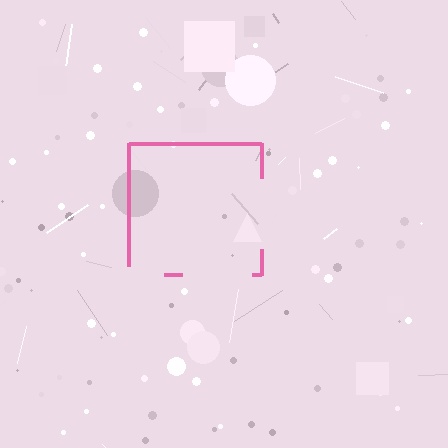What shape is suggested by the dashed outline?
The dashed outline suggests a square.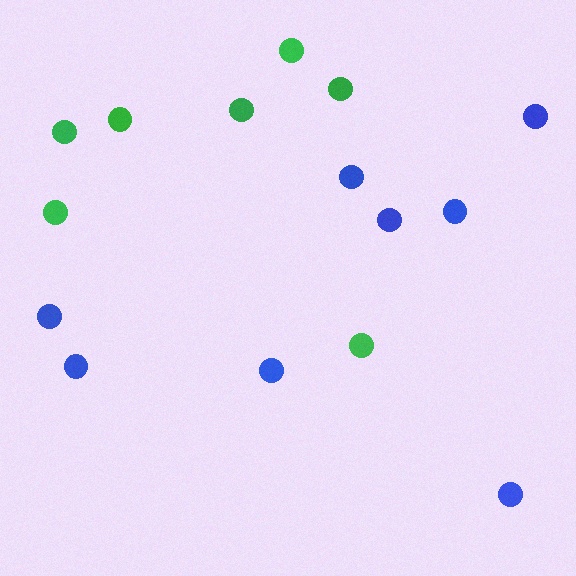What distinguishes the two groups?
There are 2 groups: one group of blue circles (8) and one group of green circles (7).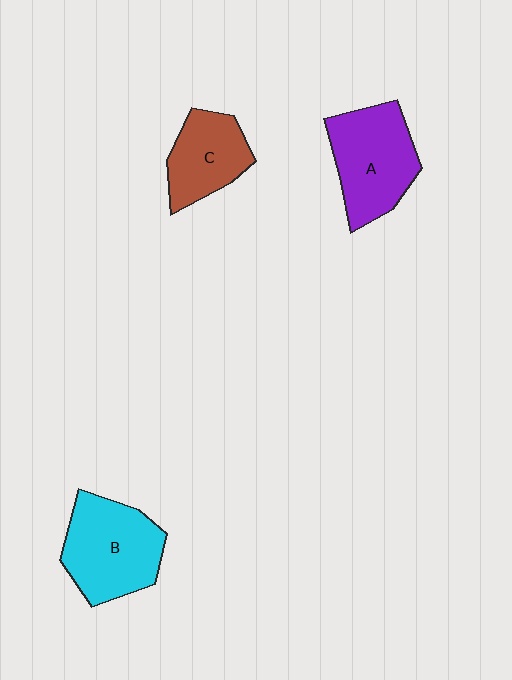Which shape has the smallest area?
Shape C (brown).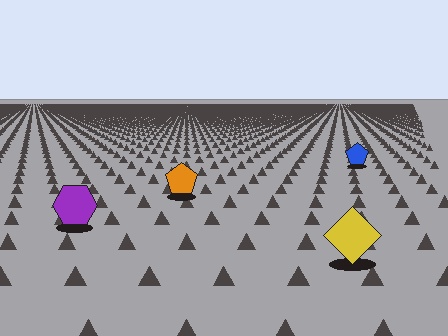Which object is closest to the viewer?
The yellow diamond is closest. The texture marks near it are larger and more spread out.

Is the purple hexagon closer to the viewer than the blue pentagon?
Yes. The purple hexagon is closer — you can tell from the texture gradient: the ground texture is coarser near it.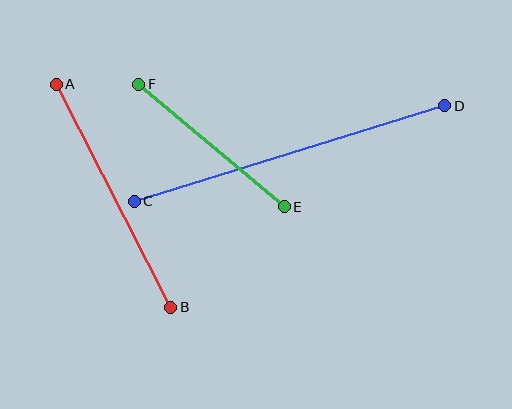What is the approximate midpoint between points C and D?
The midpoint is at approximately (290, 154) pixels.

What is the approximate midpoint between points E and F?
The midpoint is at approximately (212, 146) pixels.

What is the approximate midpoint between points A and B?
The midpoint is at approximately (114, 196) pixels.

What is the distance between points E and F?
The distance is approximately 190 pixels.